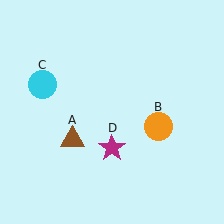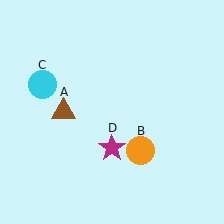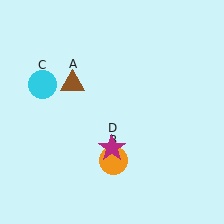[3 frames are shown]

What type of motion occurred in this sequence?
The brown triangle (object A), orange circle (object B) rotated clockwise around the center of the scene.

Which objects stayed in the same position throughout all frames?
Cyan circle (object C) and magenta star (object D) remained stationary.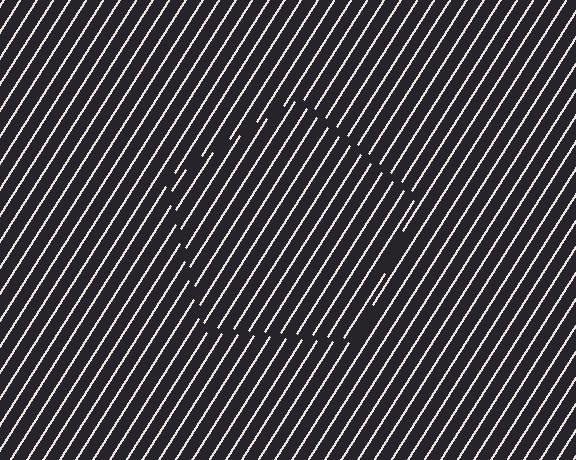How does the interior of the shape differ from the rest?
The interior of the shape contains the same grating, shifted by half a period — the contour is defined by the phase discontinuity where line-ends from the inner and outer gratings abut.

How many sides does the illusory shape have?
5 sides — the line-ends trace a pentagon.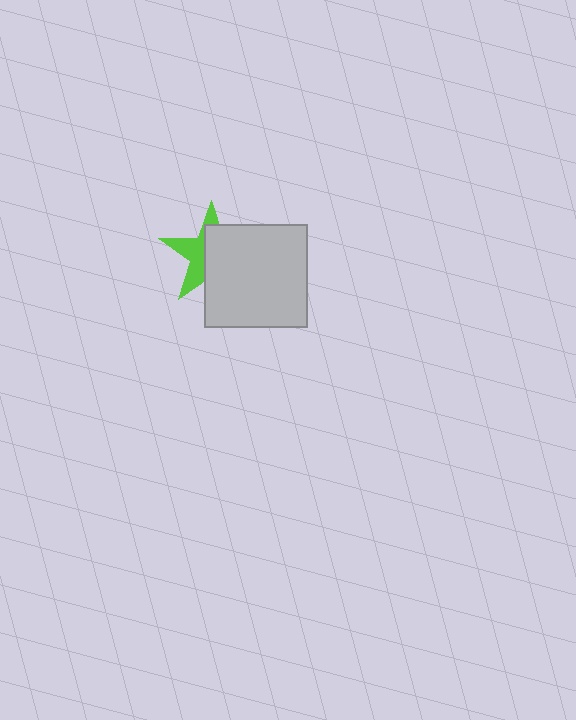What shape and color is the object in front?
The object in front is a light gray square.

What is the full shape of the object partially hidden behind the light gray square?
The partially hidden object is a lime star.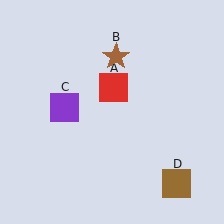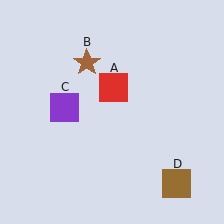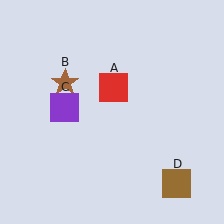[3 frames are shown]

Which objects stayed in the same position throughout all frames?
Red square (object A) and purple square (object C) and brown square (object D) remained stationary.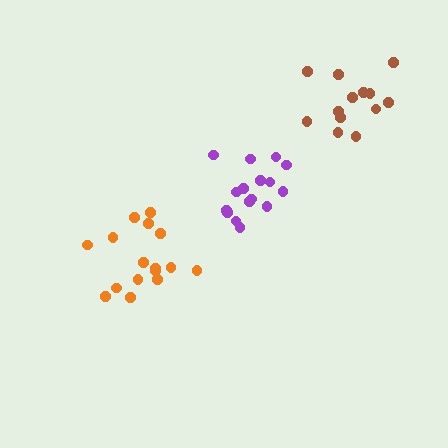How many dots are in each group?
Group 1: 16 dots, Group 2: 16 dots, Group 3: 13 dots (45 total).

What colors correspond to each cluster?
The clusters are colored: purple, orange, brown.